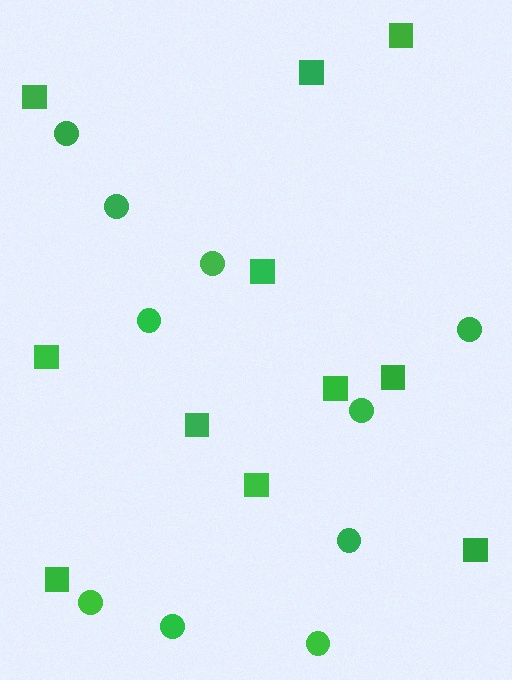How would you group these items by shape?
There are 2 groups: one group of squares (11) and one group of circles (10).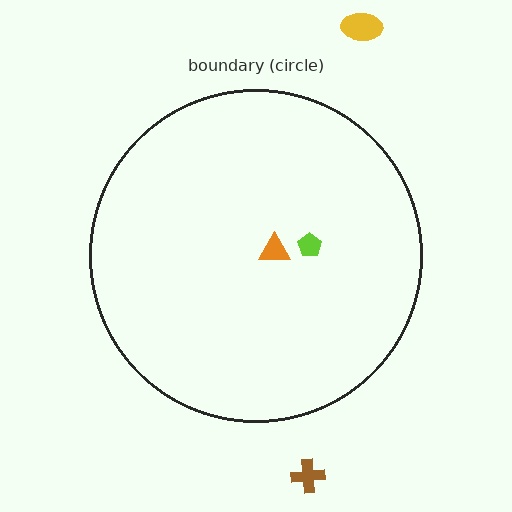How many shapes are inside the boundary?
2 inside, 2 outside.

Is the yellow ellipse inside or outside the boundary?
Outside.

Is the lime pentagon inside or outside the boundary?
Inside.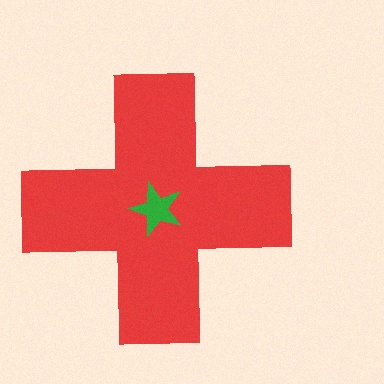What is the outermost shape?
The red cross.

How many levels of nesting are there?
2.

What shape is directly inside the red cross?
The green star.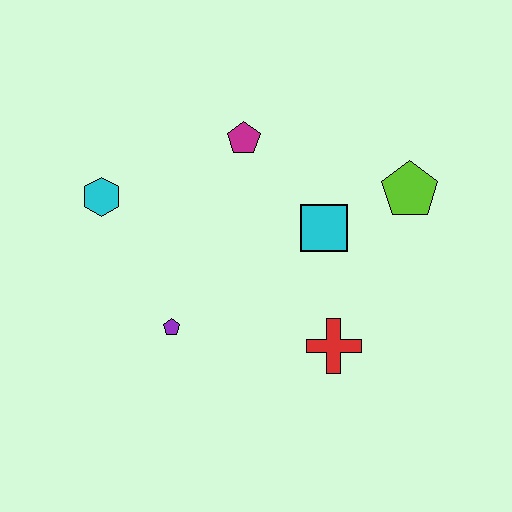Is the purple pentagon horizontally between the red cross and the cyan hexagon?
Yes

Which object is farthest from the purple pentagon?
The lime pentagon is farthest from the purple pentagon.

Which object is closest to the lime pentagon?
The cyan square is closest to the lime pentagon.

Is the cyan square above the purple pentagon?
Yes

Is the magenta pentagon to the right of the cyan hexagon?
Yes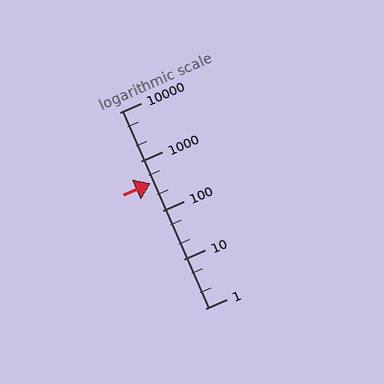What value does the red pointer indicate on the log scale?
The pointer indicates approximately 350.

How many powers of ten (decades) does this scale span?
The scale spans 4 decades, from 1 to 10000.